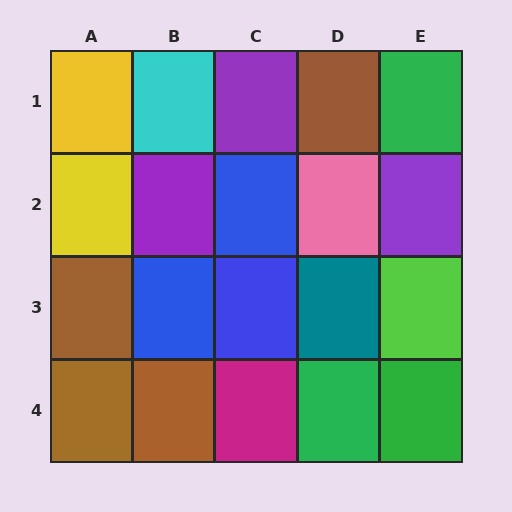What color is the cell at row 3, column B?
Blue.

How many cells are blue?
3 cells are blue.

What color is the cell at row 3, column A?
Brown.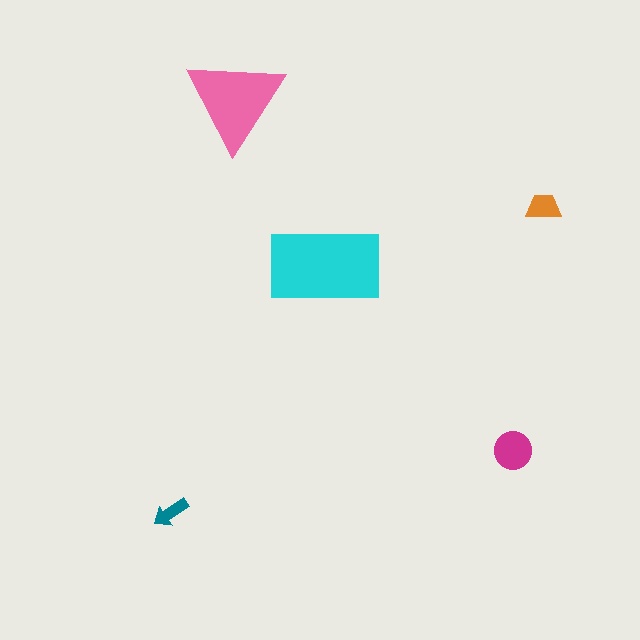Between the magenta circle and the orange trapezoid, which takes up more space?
The magenta circle.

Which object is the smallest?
The teal arrow.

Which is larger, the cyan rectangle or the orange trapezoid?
The cyan rectangle.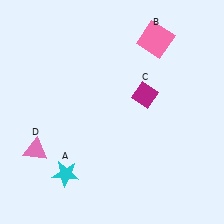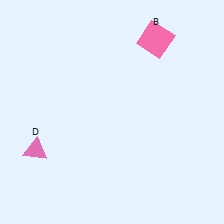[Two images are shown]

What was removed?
The magenta diamond (C), the cyan star (A) were removed in Image 2.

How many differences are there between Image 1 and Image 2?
There are 2 differences between the two images.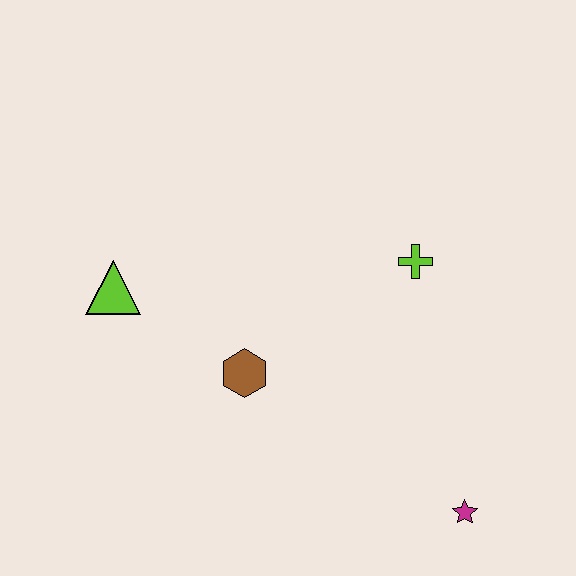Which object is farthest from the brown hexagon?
The magenta star is farthest from the brown hexagon.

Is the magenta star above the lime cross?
No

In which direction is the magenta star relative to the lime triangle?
The magenta star is to the right of the lime triangle.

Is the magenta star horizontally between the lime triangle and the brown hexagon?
No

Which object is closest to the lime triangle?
The brown hexagon is closest to the lime triangle.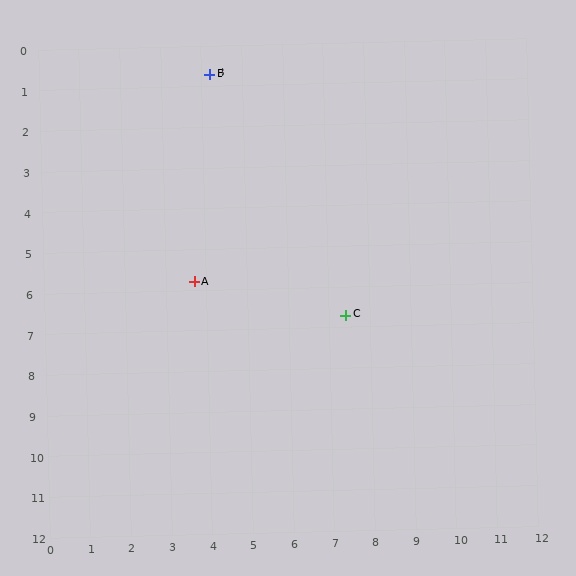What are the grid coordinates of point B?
Point B is at approximately (4.2, 0.7).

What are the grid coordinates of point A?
Point A is at approximately (3.7, 5.8).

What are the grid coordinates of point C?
Point C is at approximately (7.4, 6.7).